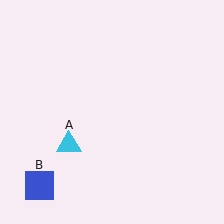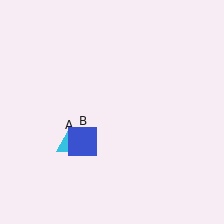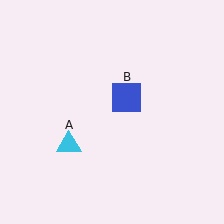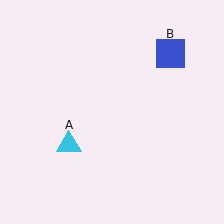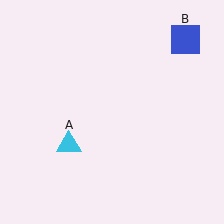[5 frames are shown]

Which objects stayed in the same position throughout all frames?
Cyan triangle (object A) remained stationary.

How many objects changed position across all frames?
1 object changed position: blue square (object B).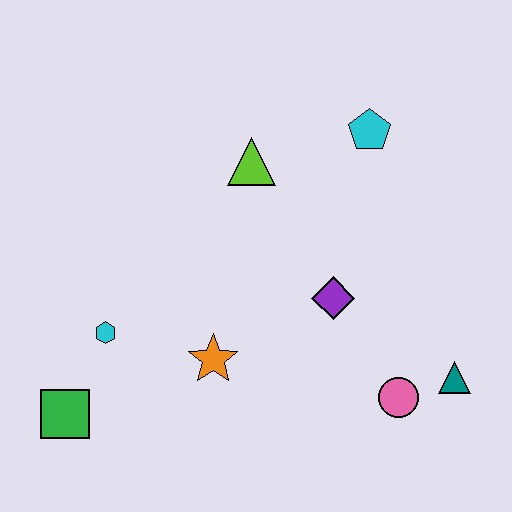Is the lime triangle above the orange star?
Yes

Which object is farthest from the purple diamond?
The green square is farthest from the purple diamond.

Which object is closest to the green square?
The cyan hexagon is closest to the green square.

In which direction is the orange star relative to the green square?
The orange star is to the right of the green square.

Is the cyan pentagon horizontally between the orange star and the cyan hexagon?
No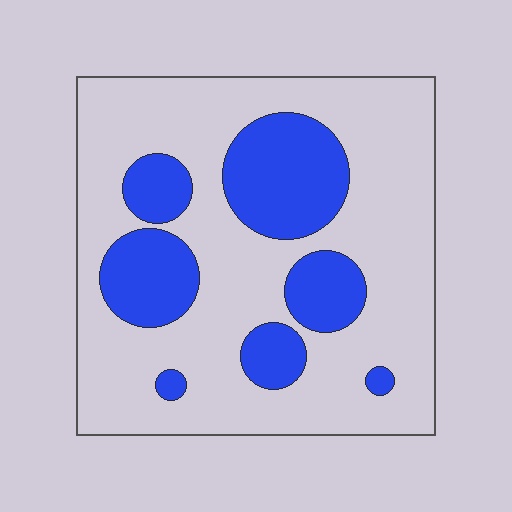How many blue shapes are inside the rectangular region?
7.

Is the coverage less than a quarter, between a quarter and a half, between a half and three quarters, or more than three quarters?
Between a quarter and a half.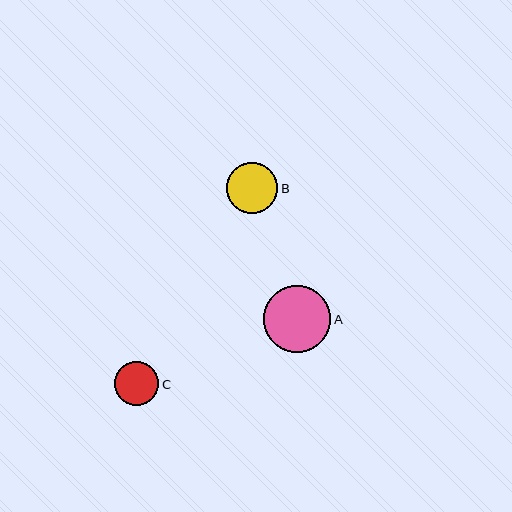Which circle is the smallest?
Circle C is the smallest with a size of approximately 45 pixels.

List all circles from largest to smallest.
From largest to smallest: A, B, C.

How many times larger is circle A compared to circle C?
Circle A is approximately 1.5 times the size of circle C.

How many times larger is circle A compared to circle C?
Circle A is approximately 1.5 times the size of circle C.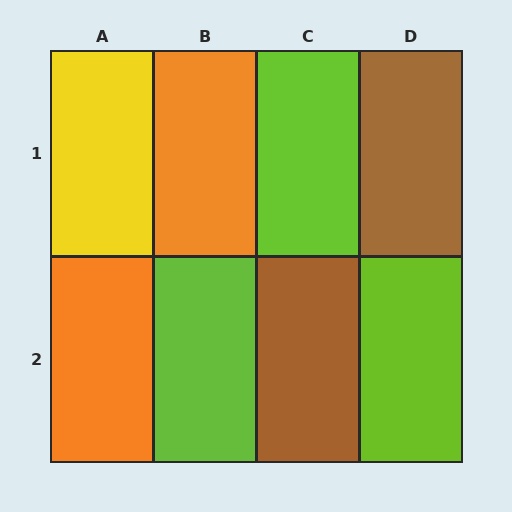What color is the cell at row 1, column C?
Lime.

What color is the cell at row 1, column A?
Yellow.